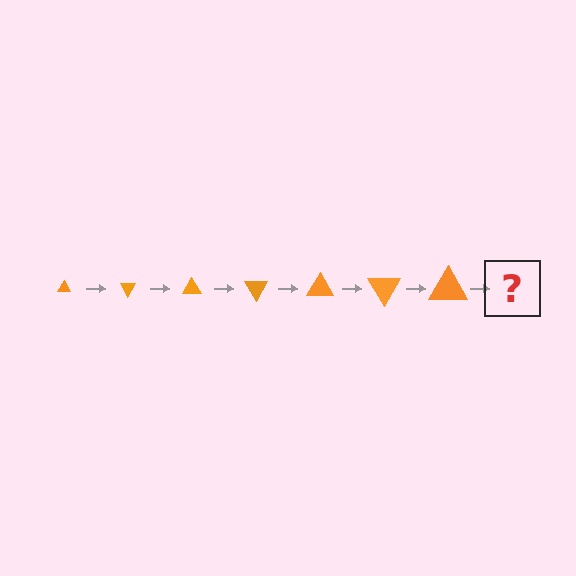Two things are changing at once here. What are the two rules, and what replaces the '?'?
The two rules are that the triangle grows larger each step and it rotates 60 degrees each step. The '?' should be a triangle, larger than the previous one and rotated 420 degrees from the start.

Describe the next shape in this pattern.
It should be a triangle, larger than the previous one and rotated 420 degrees from the start.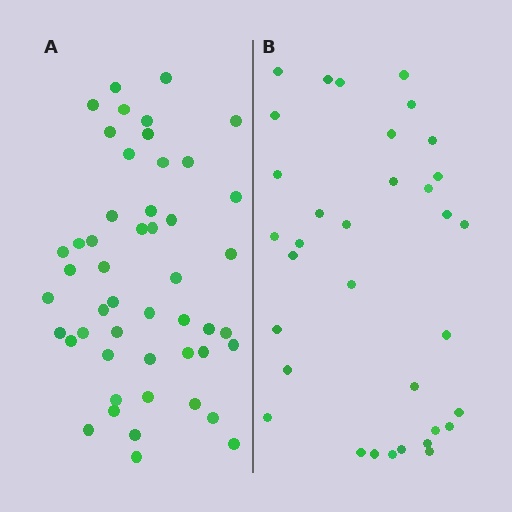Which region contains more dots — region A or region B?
Region A (the left region) has more dots.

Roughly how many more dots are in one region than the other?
Region A has approximately 15 more dots than region B.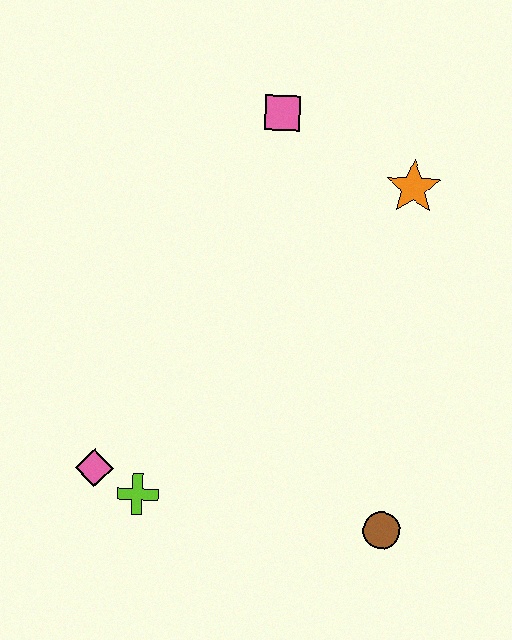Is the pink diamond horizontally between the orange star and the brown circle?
No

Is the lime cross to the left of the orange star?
Yes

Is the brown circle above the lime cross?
No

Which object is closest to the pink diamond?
The lime cross is closest to the pink diamond.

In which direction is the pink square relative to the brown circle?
The pink square is above the brown circle.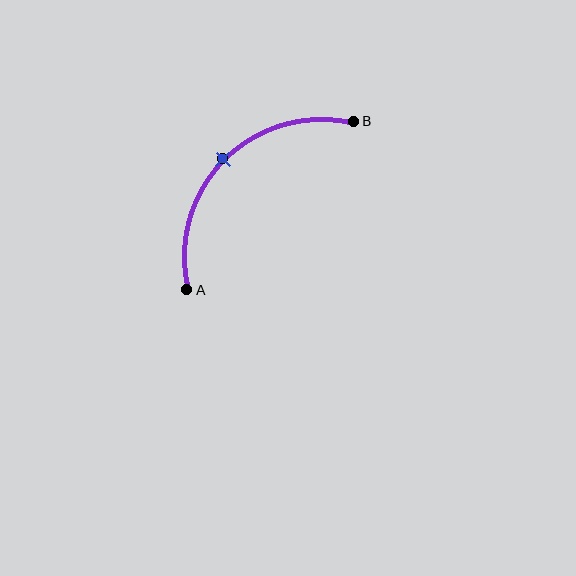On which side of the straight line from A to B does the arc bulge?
The arc bulges above and to the left of the straight line connecting A and B.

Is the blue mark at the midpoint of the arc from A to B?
Yes. The blue mark lies on the arc at equal arc-length from both A and B — it is the arc midpoint.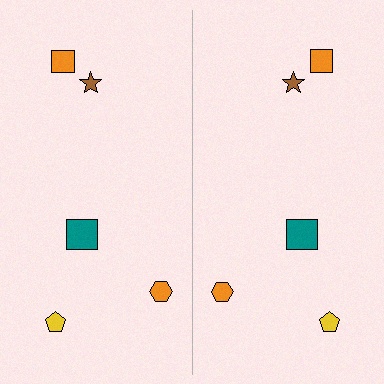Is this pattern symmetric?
Yes, this pattern has bilateral (reflection) symmetry.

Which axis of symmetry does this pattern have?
The pattern has a vertical axis of symmetry running through the center of the image.